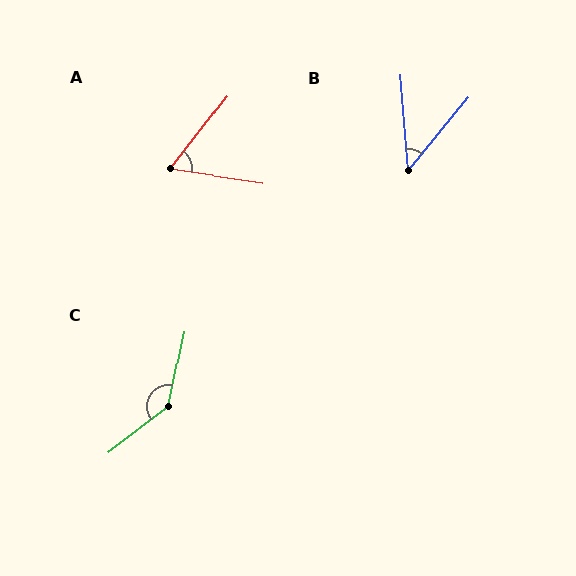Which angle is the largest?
C, at approximately 139 degrees.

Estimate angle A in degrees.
Approximately 60 degrees.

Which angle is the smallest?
B, at approximately 44 degrees.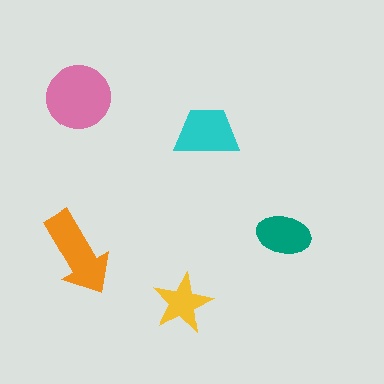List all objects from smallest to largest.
The yellow star, the teal ellipse, the cyan trapezoid, the orange arrow, the pink circle.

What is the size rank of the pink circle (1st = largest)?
1st.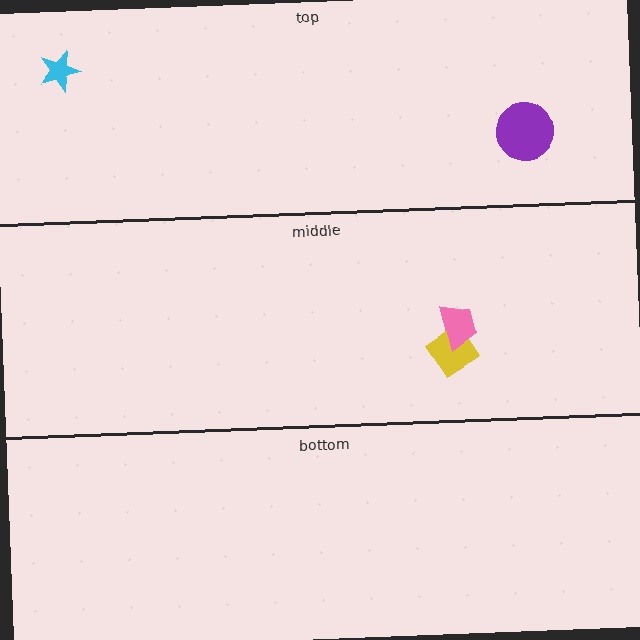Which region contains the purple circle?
The top region.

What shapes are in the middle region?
The yellow diamond, the pink trapezoid.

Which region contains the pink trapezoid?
The middle region.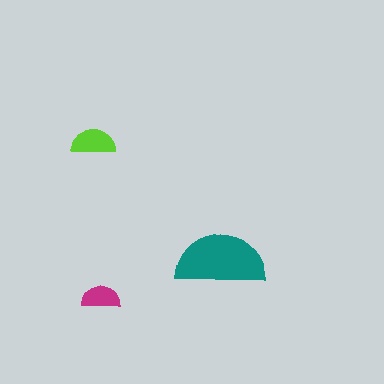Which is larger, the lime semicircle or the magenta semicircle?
The lime one.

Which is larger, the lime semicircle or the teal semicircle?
The teal one.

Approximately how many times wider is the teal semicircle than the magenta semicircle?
About 2.5 times wider.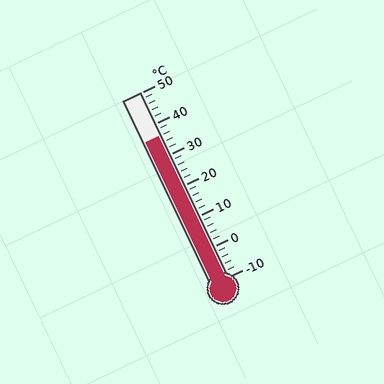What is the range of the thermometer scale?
The thermometer scale ranges from -10°C to 50°C.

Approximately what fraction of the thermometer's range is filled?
The thermometer is filled to approximately 75% of its range.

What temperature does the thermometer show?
The thermometer shows approximately 36°C.